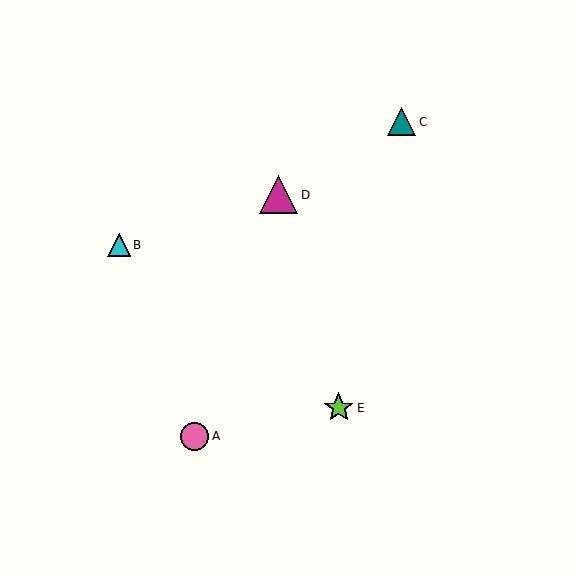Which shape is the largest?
The magenta triangle (labeled D) is the largest.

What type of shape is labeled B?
Shape B is a cyan triangle.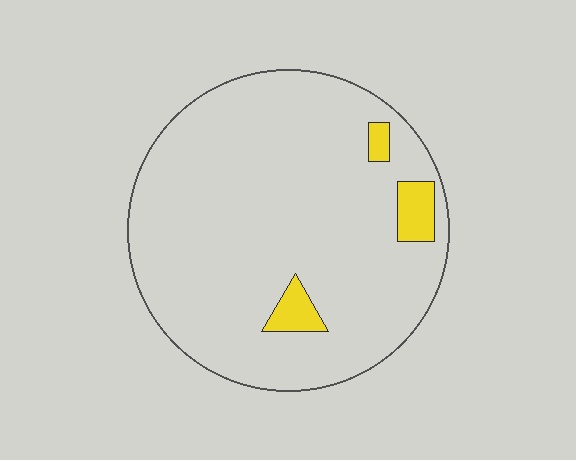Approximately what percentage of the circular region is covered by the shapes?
Approximately 5%.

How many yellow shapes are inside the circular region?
3.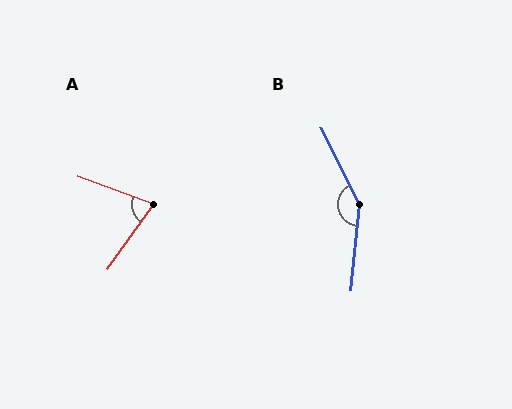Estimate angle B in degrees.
Approximately 148 degrees.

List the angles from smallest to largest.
A (75°), B (148°).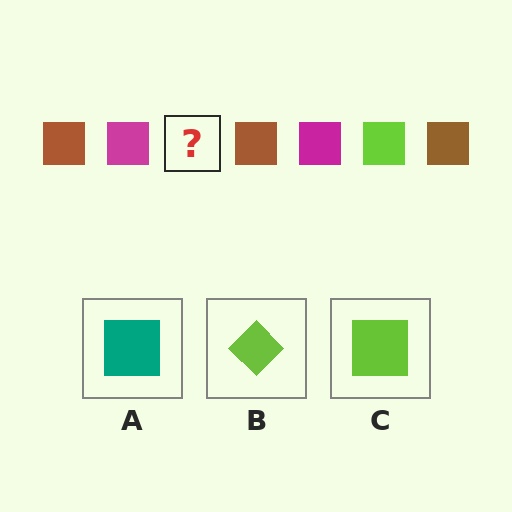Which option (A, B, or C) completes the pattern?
C.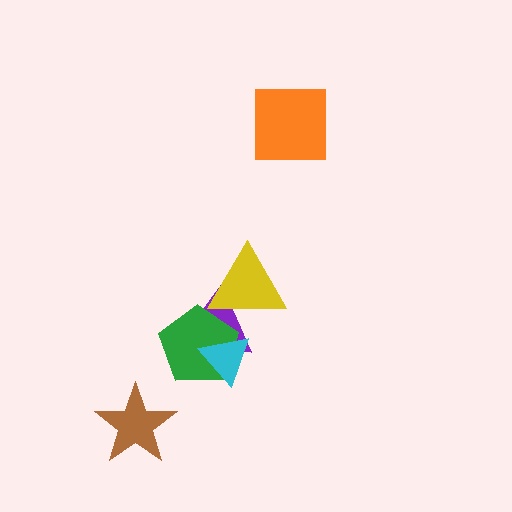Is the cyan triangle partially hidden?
No, no other shape covers it.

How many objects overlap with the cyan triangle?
2 objects overlap with the cyan triangle.